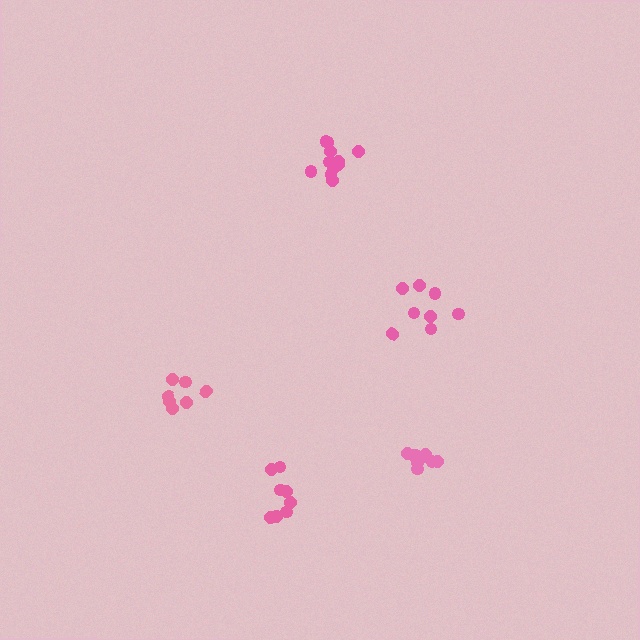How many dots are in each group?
Group 1: 9 dots, Group 2: 7 dots, Group 3: 12 dots, Group 4: 8 dots, Group 5: 8 dots (44 total).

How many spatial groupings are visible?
There are 5 spatial groupings.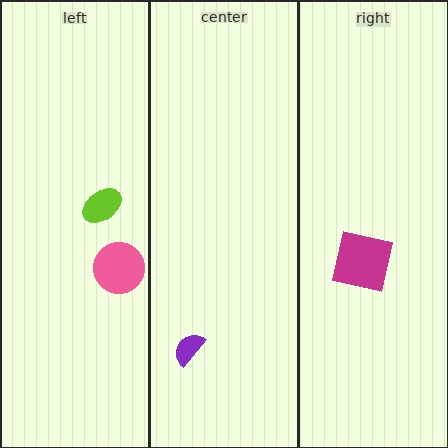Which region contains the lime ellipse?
The left region.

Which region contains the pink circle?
The left region.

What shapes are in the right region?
The magenta square.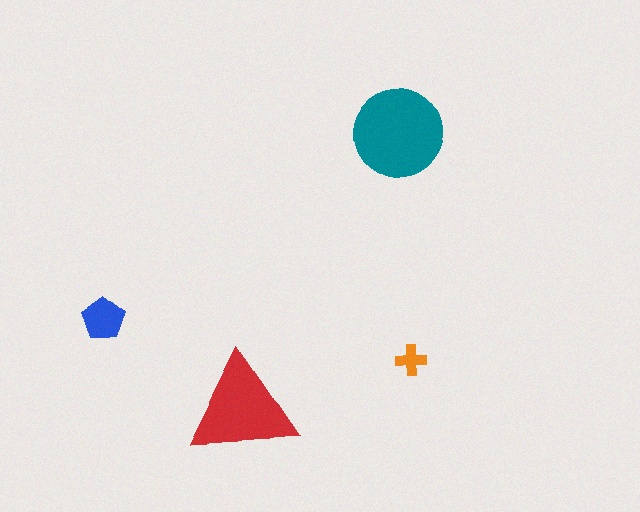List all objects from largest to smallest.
The teal circle, the red triangle, the blue pentagon, the orange cross.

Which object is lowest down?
The red triangle is bottommost.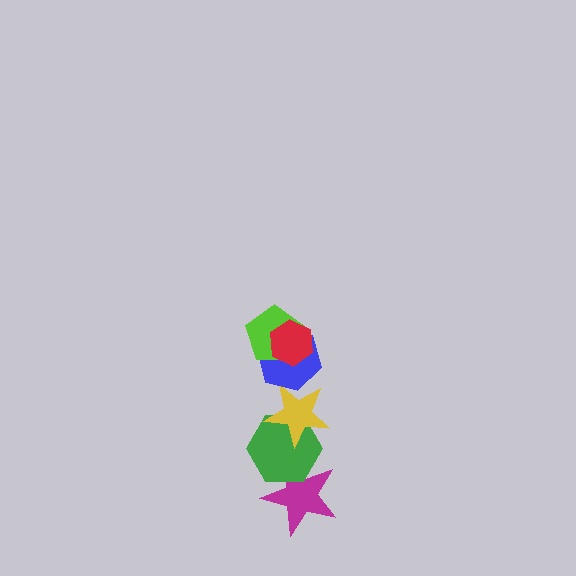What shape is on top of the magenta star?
The green hexagon is on top of the magenta star.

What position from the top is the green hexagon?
The green hexagon is 5th from the top.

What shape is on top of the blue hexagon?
The lime pentagon is on top of the blue hexagon.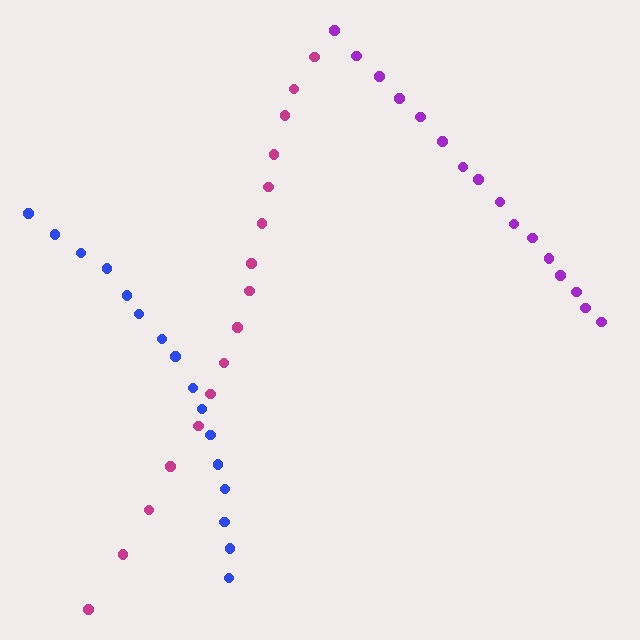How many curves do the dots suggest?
There are 3 distinct paths.